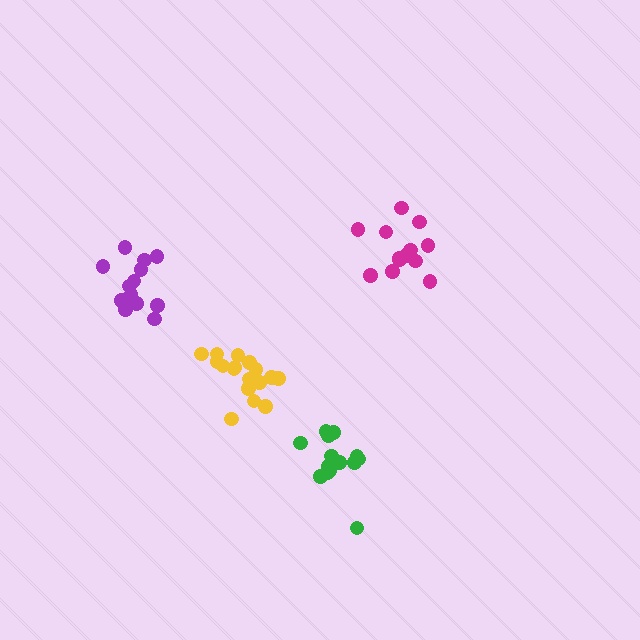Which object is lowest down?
The green cluster is bottommost.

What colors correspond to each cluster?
The clusters are colored: green, purple, yellow, magenta.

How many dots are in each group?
Group 1: 14 dots, Group 2: 13 dots, Group 3: 17 dots, Group 4: 13 dots (57 total).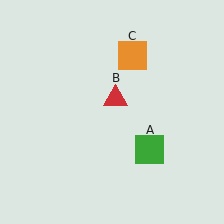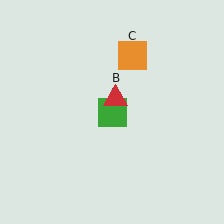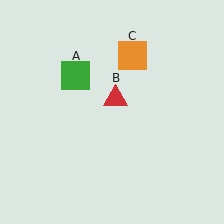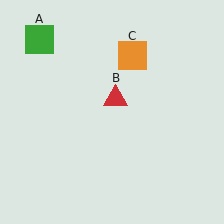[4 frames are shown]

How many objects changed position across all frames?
1 object changed position: green square (object A).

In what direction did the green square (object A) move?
The green square (object A) moved up and to the left.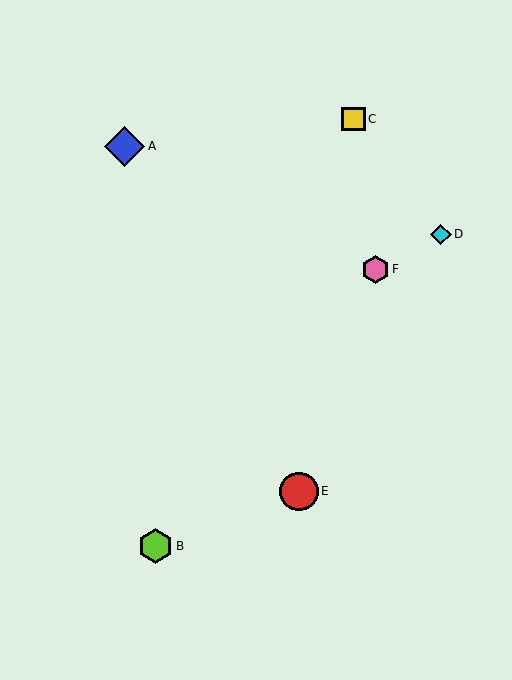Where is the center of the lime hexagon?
The center of the lime hexagon is at (155, 546).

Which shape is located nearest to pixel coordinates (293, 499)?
The red circle (labeled E) at (299, 491) is nearest to that location.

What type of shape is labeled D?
Shape D is a cyan diamond.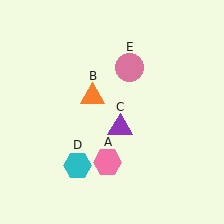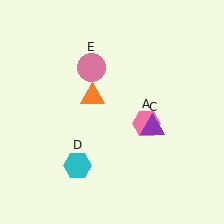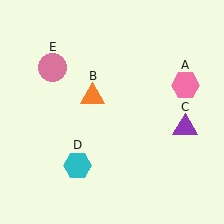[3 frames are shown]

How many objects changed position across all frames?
3 objects changed position: pink hexagon (object A), purple triangle (object C), pink circle (object E).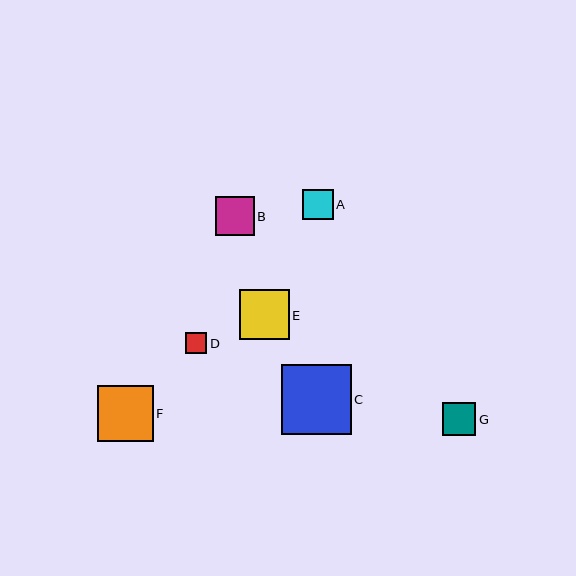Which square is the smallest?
Square D is the smallest with a size of approximately 21 pixels.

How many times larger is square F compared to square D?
Square F is approximately 2.7 times the size of square D.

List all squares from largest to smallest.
From largest to smallest: C, F, E, B, G, A, D.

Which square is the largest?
Square C is the largest with a size of approximately 69 pixels.